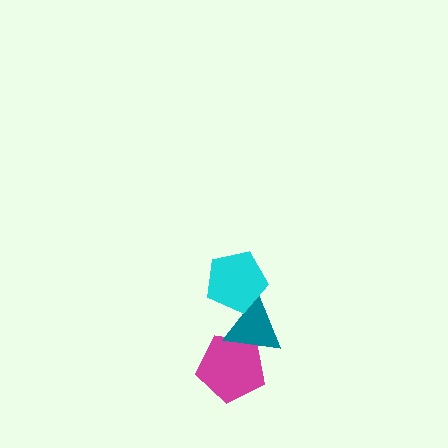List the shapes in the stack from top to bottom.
From top to bottom: the cyan pentagon, the teal triangle, the magenta pentagon.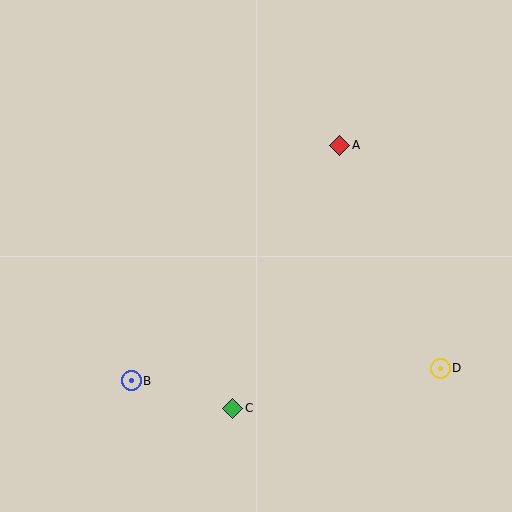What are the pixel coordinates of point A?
Point A is at (340, 145).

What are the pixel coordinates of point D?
Point D is at (440, 368).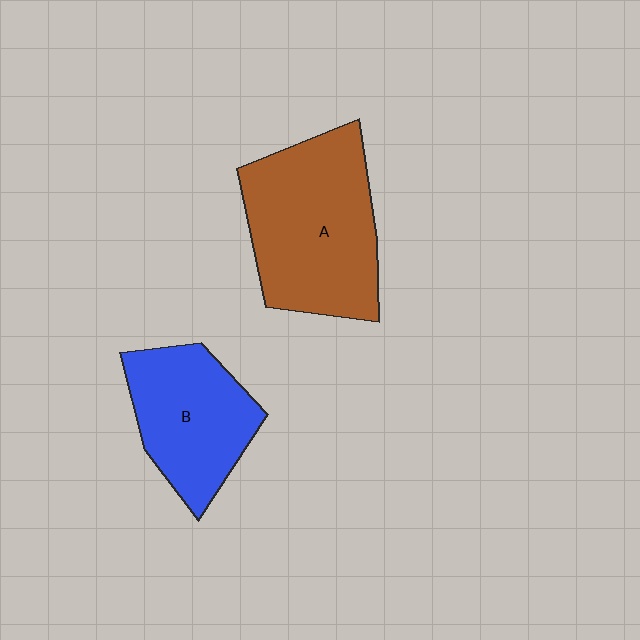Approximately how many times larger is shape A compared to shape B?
Approximately 1.4 times.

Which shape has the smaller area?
Shape B (blue).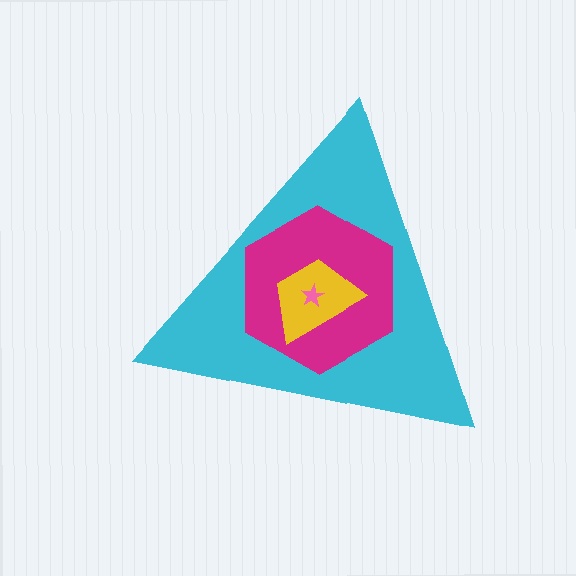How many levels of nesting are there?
4.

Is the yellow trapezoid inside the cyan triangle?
Yes.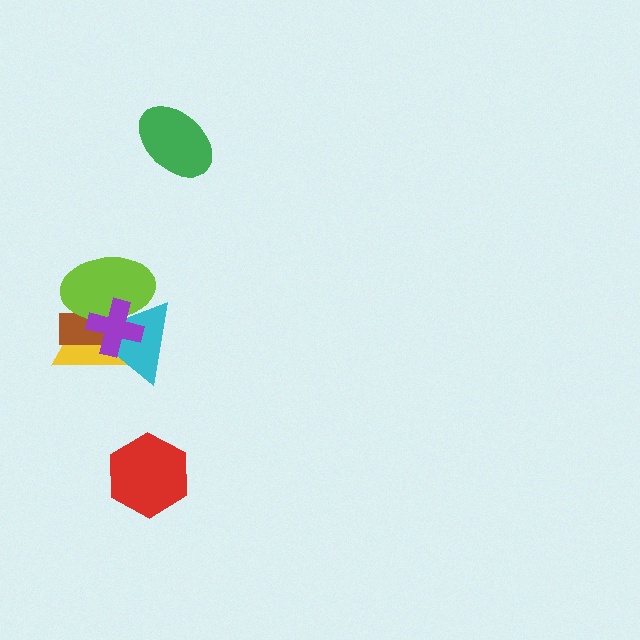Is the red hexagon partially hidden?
No, no other shape covers it.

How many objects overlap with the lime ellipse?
4 objects overlap with the lime ellipse.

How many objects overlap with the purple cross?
4 objects overlap with the purple cross.